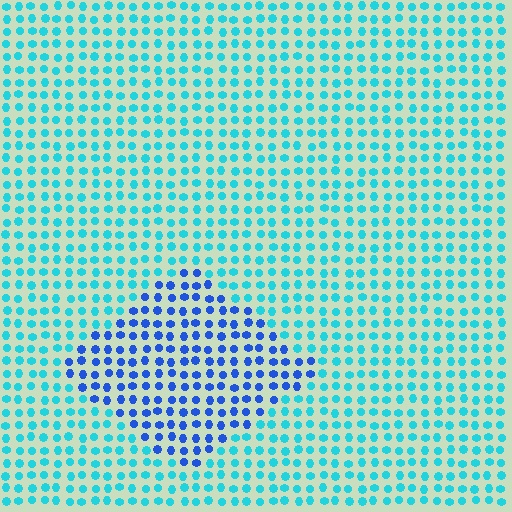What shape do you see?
I see a diamond.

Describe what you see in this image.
The image is filled with small cyan elements in a uniform arrangement. A diamond-shaped region is visible where the elements are tinted to a slightly different hue, forming a subtle color boundary.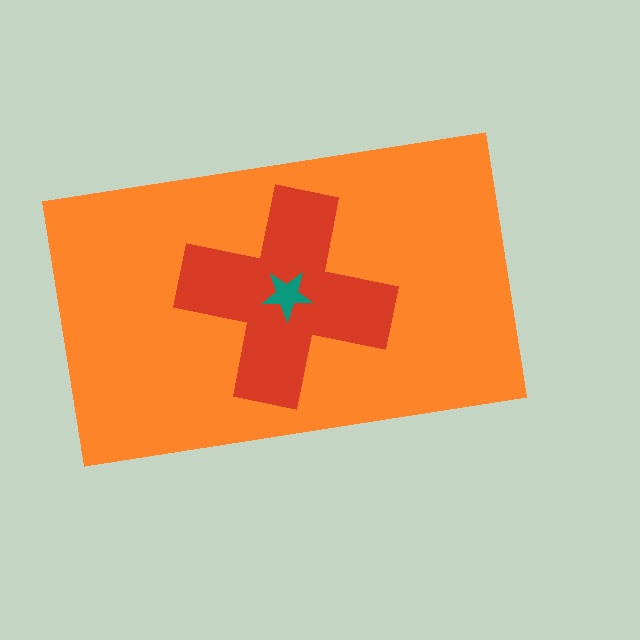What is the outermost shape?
The orange rectangle.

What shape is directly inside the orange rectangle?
The red cross.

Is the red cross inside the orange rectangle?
Yes.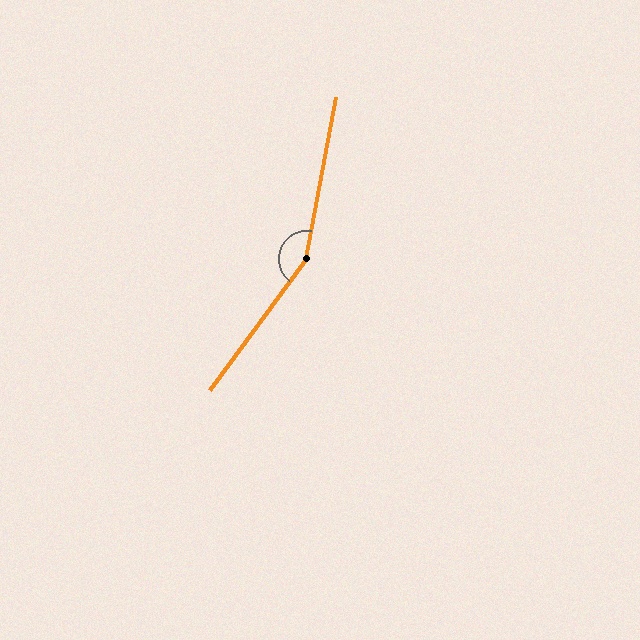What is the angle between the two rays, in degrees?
Approximately 154 degrees.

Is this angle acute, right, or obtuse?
It is obtuse.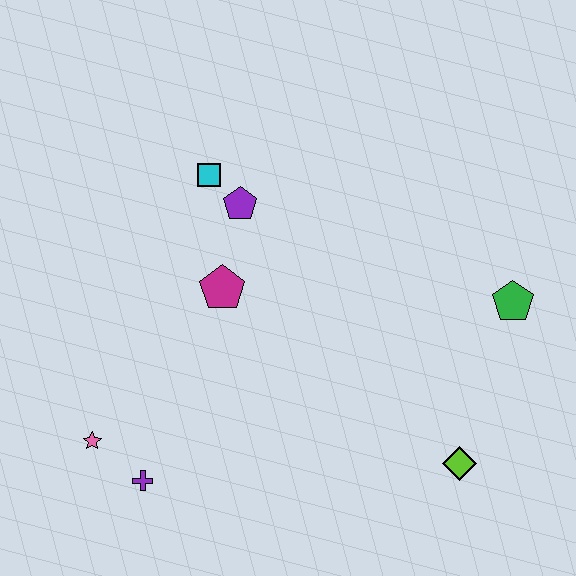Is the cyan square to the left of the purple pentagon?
Yes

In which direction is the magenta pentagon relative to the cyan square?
The magenta pentagon is below the cyan square.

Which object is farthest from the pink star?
The green pentagon is farthest from the pink star.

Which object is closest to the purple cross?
The pink star is closest to the purple cross.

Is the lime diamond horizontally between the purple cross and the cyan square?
No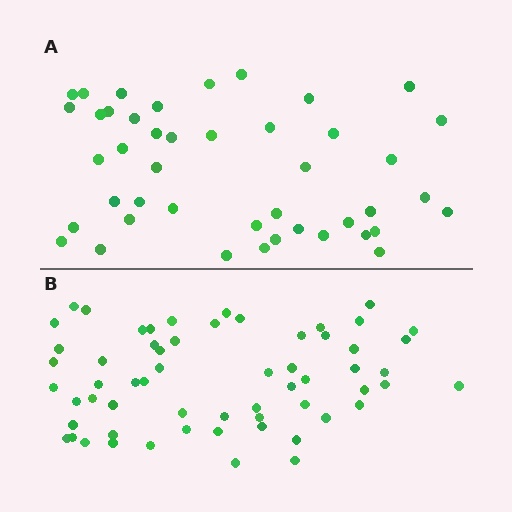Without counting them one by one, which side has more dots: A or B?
Region B (the bottom region) has more dots.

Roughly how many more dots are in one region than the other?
Region B has approximately 15 more dots than region A.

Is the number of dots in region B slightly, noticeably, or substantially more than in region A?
Region B has noticeably more, but not dramatically so. The ratio is roughly 1.4 to 1.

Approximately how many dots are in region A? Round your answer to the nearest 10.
About 40 dots. (The exact count is 44, which rounds to 40.)